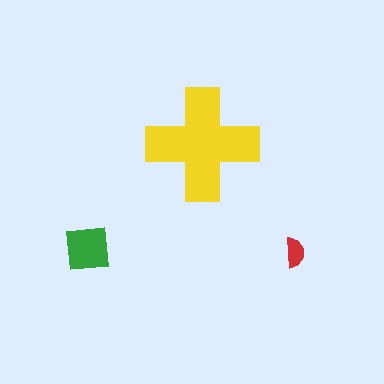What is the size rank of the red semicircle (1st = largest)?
3rd.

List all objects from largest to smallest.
The yellow cross, the green square, the red semicircle.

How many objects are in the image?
There are 3 objects in the image.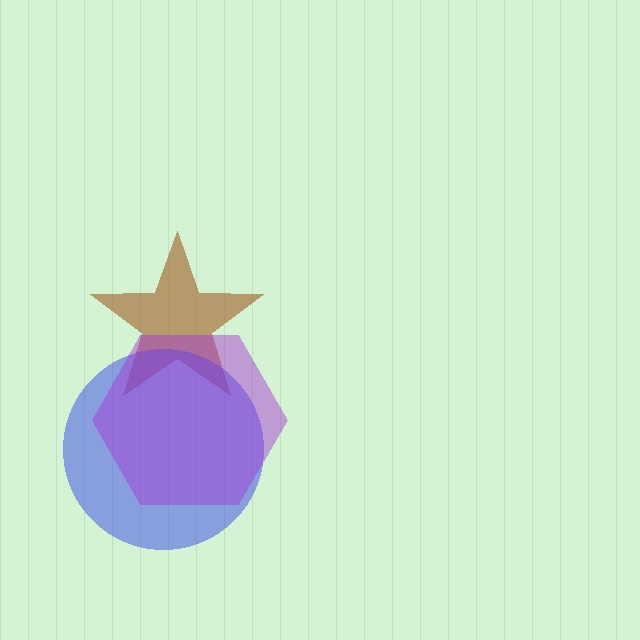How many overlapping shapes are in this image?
There are 3 overlapping shapes in the image.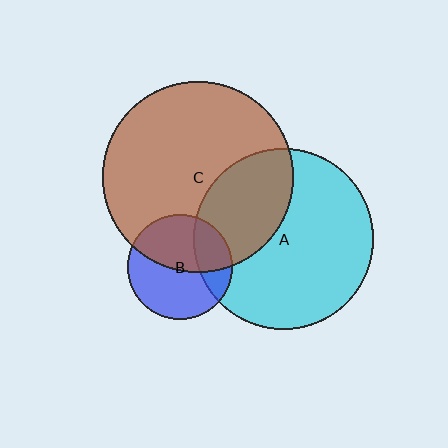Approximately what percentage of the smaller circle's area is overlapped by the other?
Approximately 50%.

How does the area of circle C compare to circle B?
Approximately 3.3 times.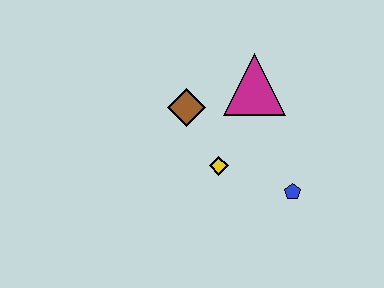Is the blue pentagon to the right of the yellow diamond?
Yes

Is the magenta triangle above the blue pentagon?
Yes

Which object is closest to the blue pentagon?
The yellow diamond is closest to the blue pentagon.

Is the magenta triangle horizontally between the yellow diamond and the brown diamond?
No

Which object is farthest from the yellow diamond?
The magenta triangle is farthest from the yellow diamond.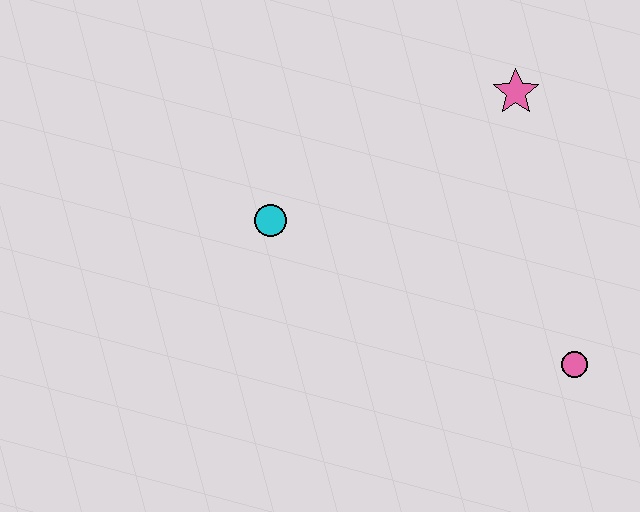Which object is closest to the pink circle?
The pink star is closest to the pink circle.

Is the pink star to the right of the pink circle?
No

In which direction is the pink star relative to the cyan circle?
The pink star is to the right of the cyan circle.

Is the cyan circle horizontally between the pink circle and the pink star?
No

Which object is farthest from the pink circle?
The cyan circle is farthest from the pink circle.